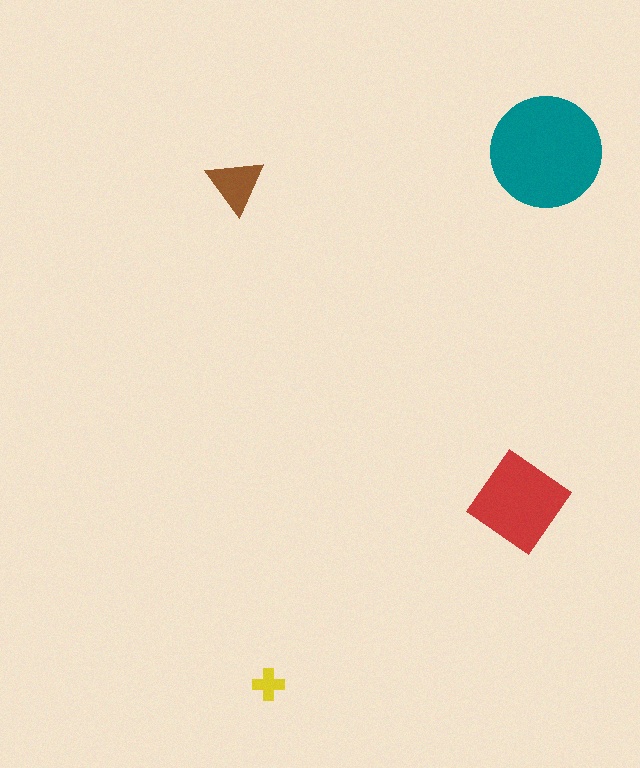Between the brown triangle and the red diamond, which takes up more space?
The red diamond.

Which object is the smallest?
The yellow cross.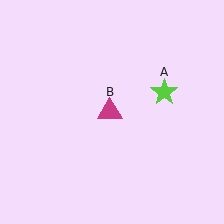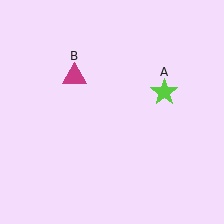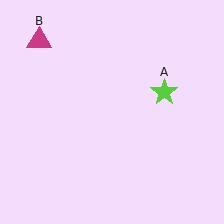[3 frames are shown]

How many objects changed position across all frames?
1 object changed position: magenta triangle (object B).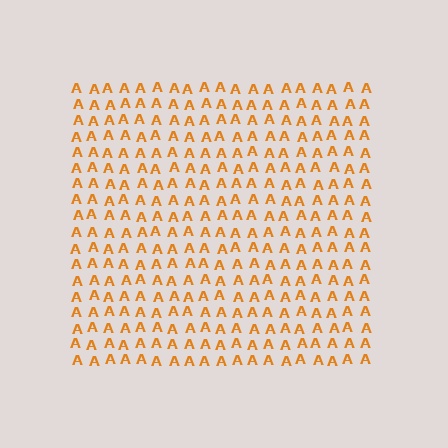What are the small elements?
The small elements are letter A's.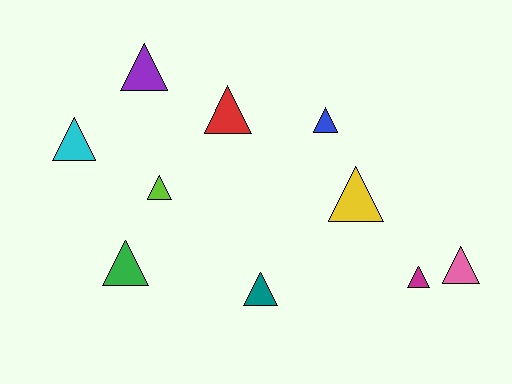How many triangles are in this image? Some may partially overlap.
There are 10 triangles.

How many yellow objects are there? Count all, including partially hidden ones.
There is 1 yellow object.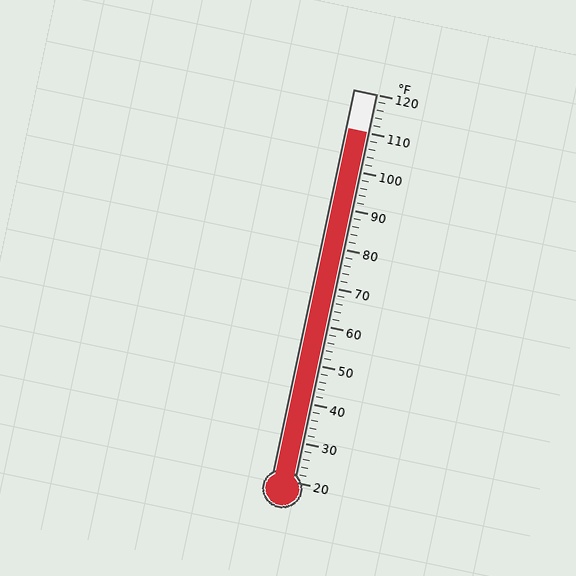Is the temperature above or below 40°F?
The temperature is above 40°F.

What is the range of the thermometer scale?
The thermometer scale ranges from 20°F to 120°F.